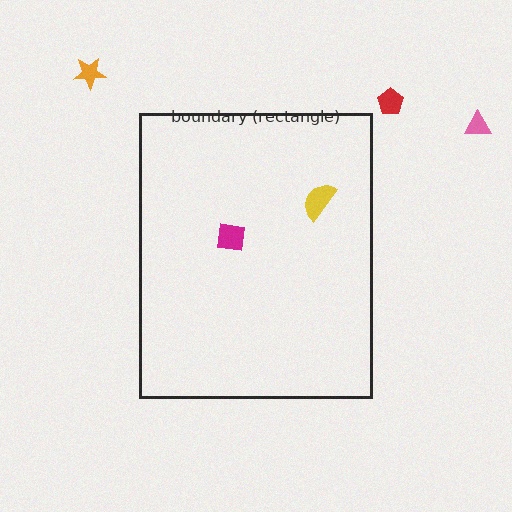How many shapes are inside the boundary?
2 inside, 3 outside.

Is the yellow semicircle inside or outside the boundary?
Inside.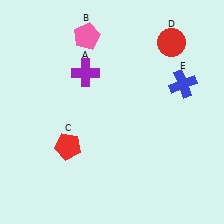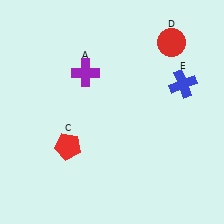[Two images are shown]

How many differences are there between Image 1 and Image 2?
There is 1 difference between the two images.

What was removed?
The pink pentagon (B) was removed in Image 2.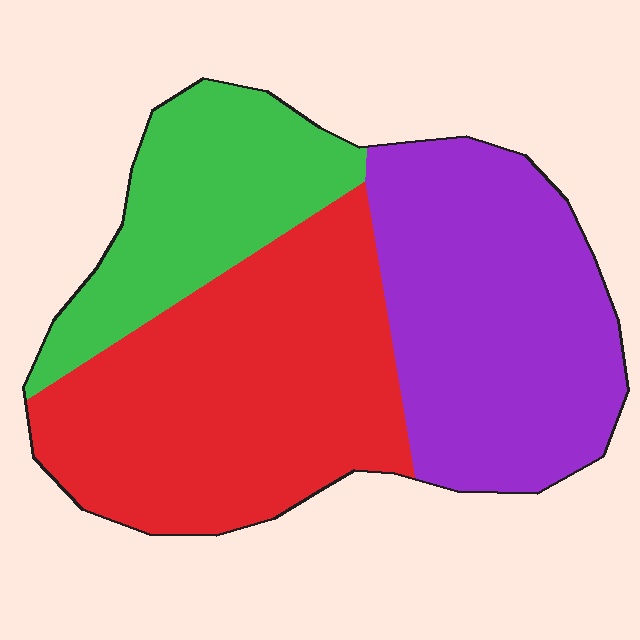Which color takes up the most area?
Red, at roughly 40%.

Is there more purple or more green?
Purple.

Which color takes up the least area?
Green, at roughly 20%.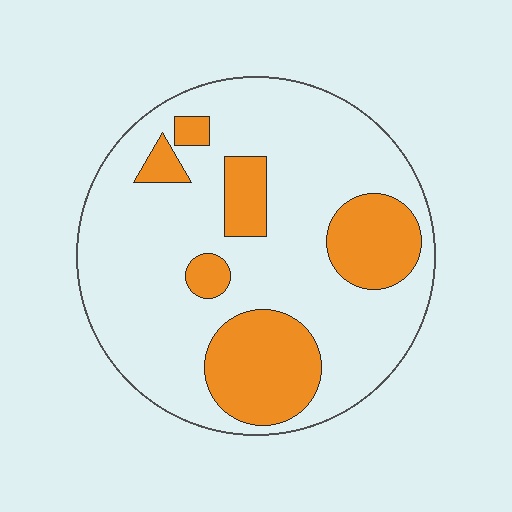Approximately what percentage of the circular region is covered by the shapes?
Approximately 25%.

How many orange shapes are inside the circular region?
6.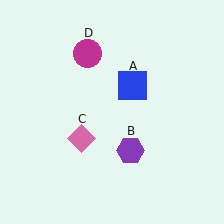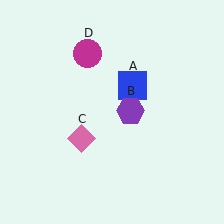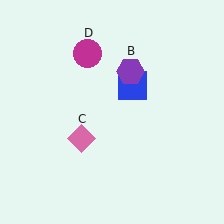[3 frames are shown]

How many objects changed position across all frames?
1 object changed position: purple hexagon (object B).